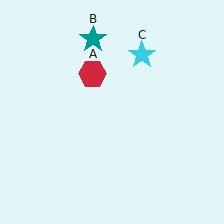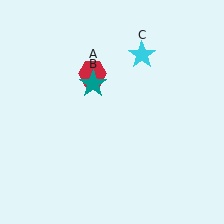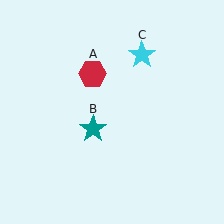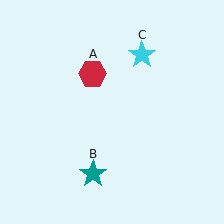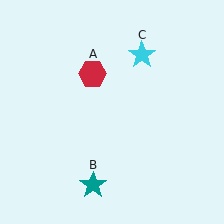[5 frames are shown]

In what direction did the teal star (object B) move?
The teal star (object B) moved down.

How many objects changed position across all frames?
1 object changed position: teal star (object B).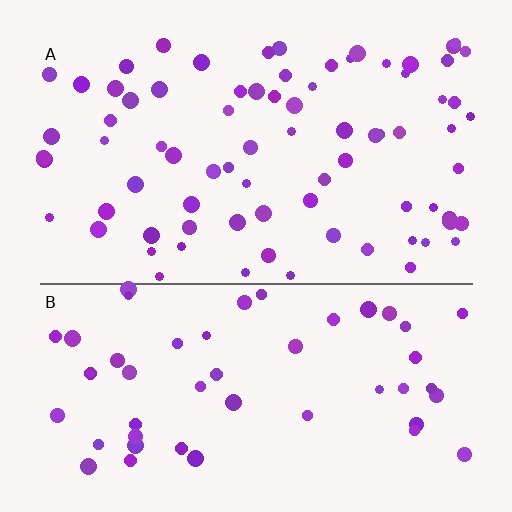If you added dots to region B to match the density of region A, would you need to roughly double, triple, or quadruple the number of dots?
Approximately double.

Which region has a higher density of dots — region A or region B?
A (the top).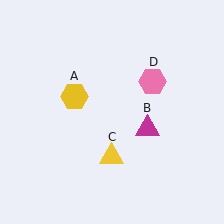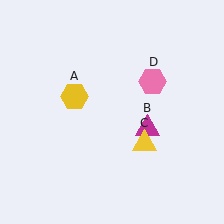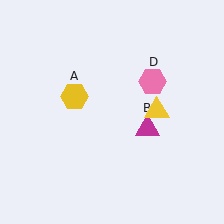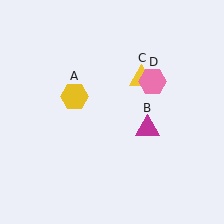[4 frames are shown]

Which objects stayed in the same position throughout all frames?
Yellow hexagon (object A) and magenta triangle (object B) and pink hexagon (object D) remained stationary.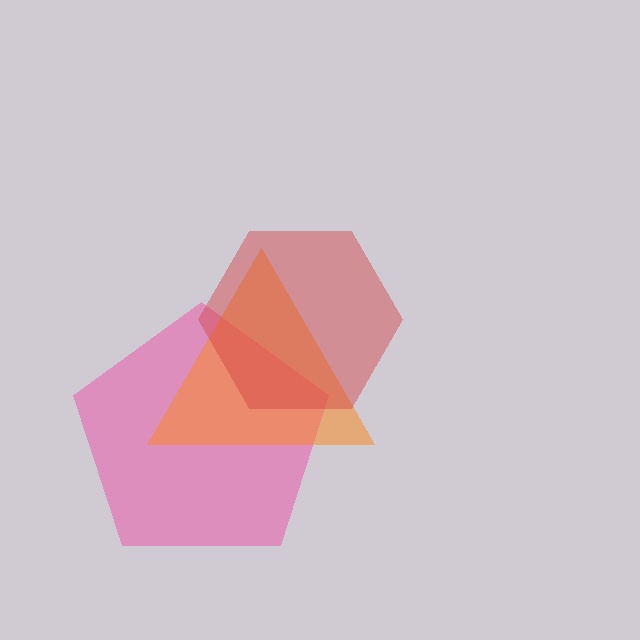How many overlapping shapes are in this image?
There are 3 overlapping shapes in the image.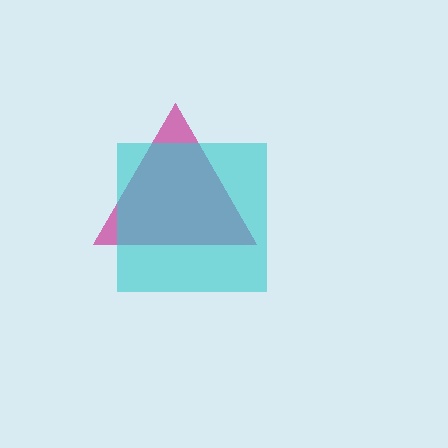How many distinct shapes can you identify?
There are 2 distinct shapes: a magenta triangle, a cyan square.